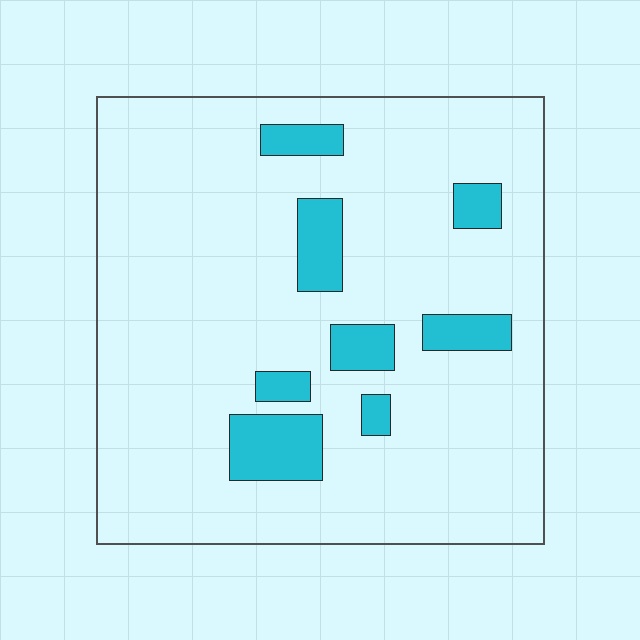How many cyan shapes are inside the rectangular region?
8.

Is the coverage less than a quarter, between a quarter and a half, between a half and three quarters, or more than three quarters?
Less than a quarter.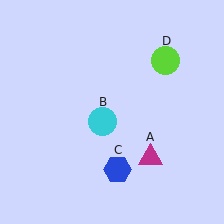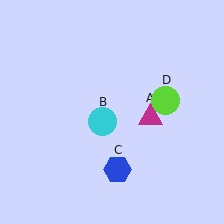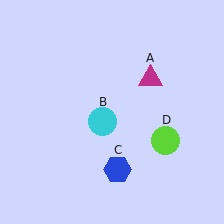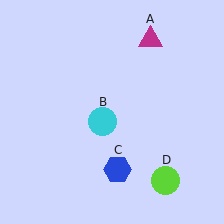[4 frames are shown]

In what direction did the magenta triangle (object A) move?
The magenta triangle (object A) moved up.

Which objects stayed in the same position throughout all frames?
Cyan circle (object B) and blue hexagon (object C) remained stationary.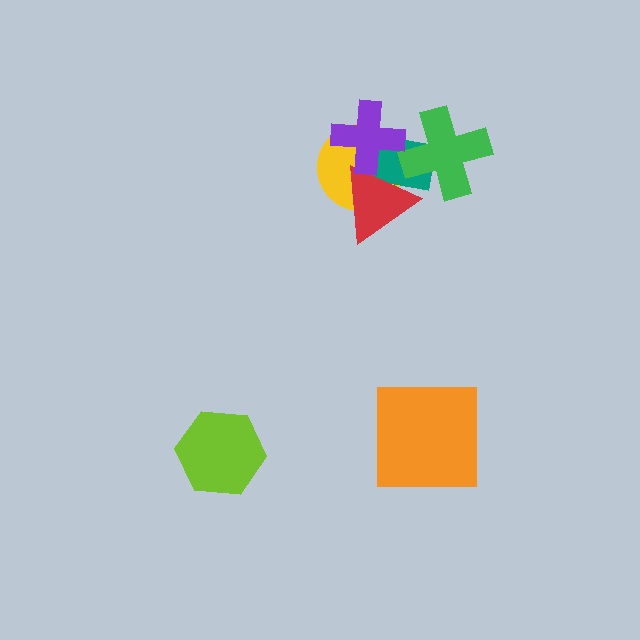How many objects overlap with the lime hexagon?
0 objects overlap with the lime hexagon.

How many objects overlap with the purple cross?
3 objects overlap with the purple cross.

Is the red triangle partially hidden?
Yes, it is partially covered by another shape.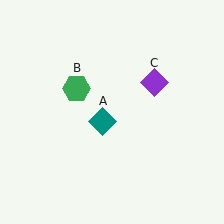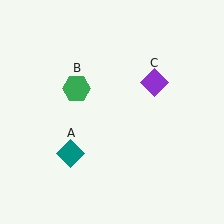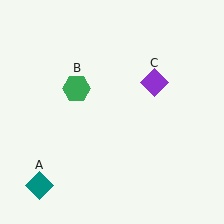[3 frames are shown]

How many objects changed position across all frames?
1 object changed position: teal diamond (object A).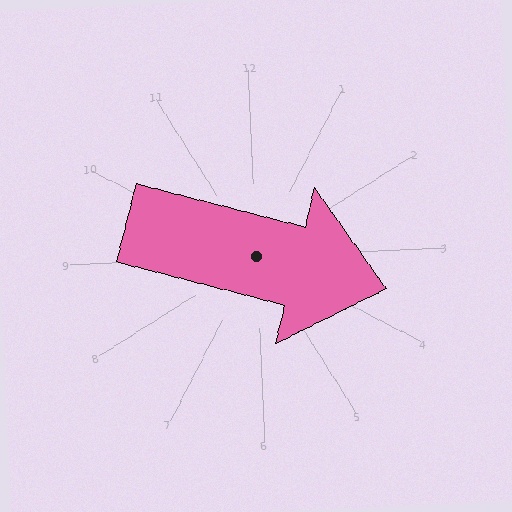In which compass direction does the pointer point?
East.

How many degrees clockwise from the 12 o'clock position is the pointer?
Approximately 107 degrees.